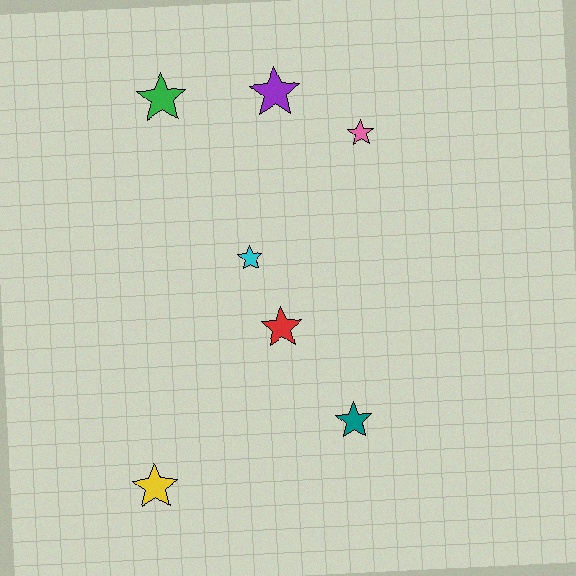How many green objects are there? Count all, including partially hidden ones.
There is 1 green object.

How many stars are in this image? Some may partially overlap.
There are 7 stars.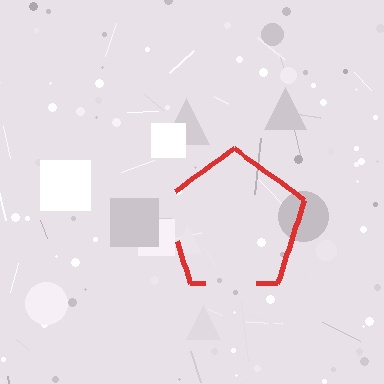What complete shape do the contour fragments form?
The contour fragments form a pentagon.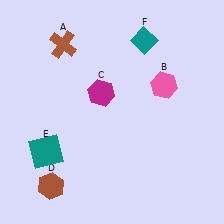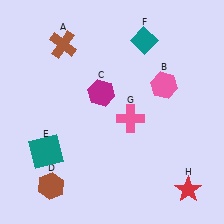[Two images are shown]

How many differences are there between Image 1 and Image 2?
There are 2 differences between the two images.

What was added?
A pink cross (G), a red star (H) were added in Image 2.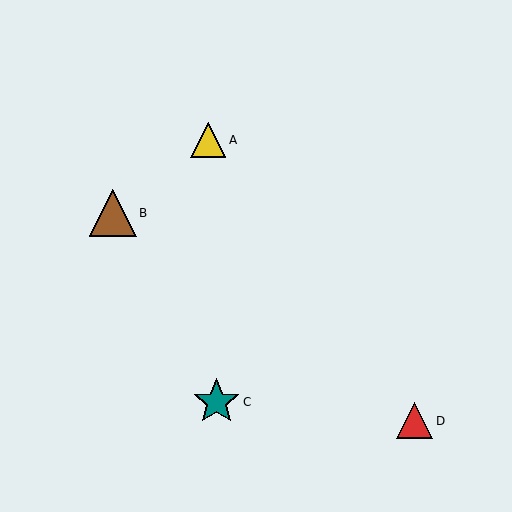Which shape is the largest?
The teal star (labeled C) is the largest.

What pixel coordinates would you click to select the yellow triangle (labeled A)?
Click at (208, 140) to select the yellow triangle A.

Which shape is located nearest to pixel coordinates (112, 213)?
The brown triangle (labeled B) at (113, 213) is nearest to that location.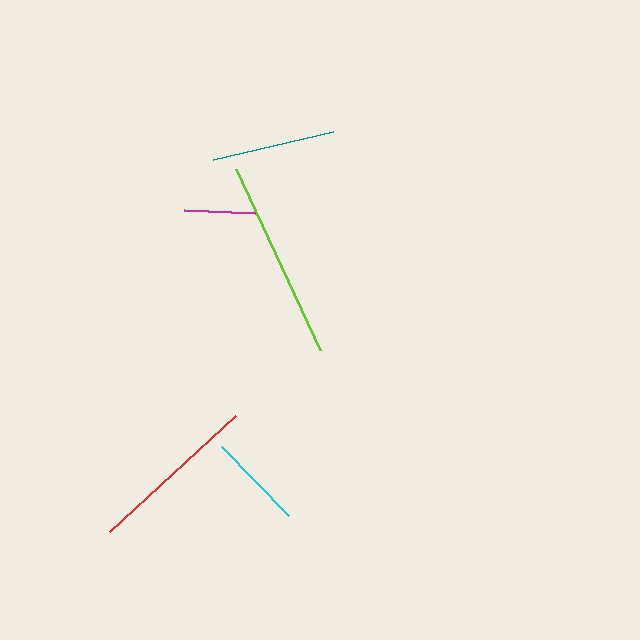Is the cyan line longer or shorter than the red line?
The red line is longer than the cyan line.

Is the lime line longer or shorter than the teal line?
The lime line is longer than the teal line.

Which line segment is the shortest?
The magenta line is the shortest at approximately 71 pixels.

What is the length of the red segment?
The red segment is approximately 172 pixels long.